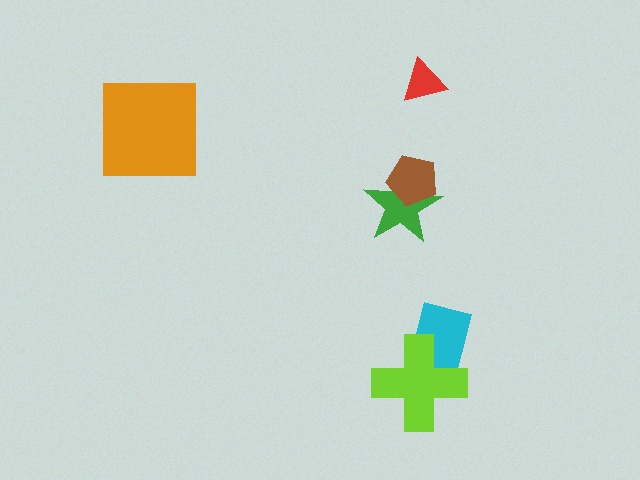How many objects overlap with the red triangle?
0 objects overlap with the red triangle.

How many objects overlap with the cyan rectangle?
1 object overlaps with the cyan rectangle.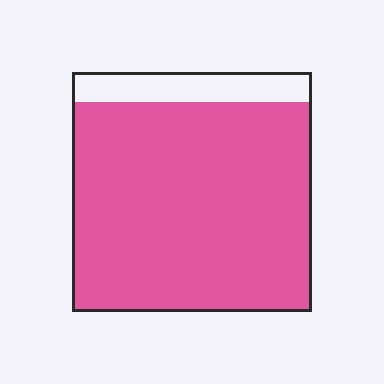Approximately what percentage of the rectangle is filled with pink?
Approximately 90%.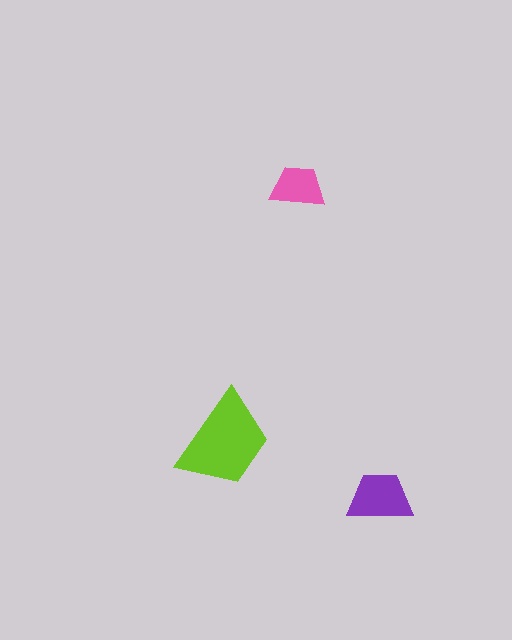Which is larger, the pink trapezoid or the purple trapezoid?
The purple one.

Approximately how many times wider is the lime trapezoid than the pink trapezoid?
About 2 times wider.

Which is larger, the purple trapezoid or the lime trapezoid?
The lime one.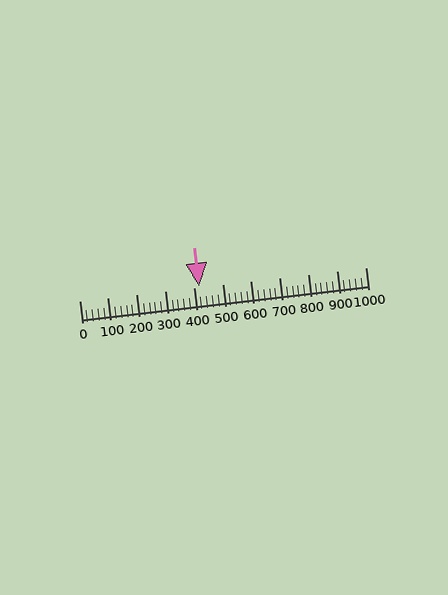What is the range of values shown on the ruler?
The ruler shows values from 0 to 1000.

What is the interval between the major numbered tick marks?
The major tick marks are spaced 100 units apart.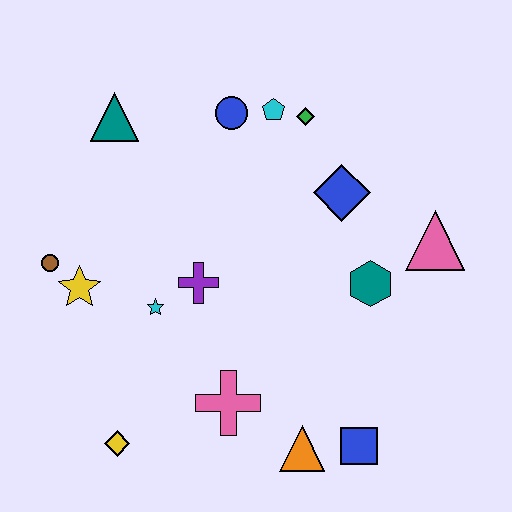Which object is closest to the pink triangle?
The teal hexagon is closest to the pink triangle.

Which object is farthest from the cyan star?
The pink triangle is farthest from the cyan star.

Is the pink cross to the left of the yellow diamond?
No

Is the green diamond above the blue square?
Yes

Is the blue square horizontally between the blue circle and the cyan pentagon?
No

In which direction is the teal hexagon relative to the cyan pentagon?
The teal hexagon is below the cyan pentagon.